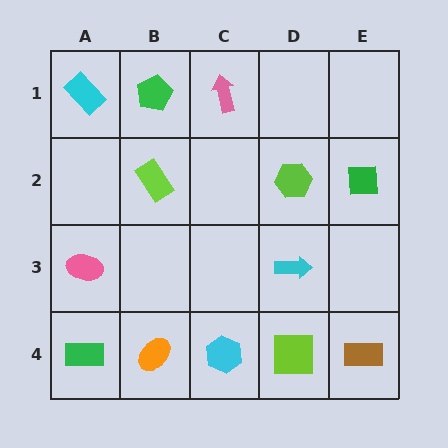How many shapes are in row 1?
3 shapes.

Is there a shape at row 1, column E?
No, that cell is empty.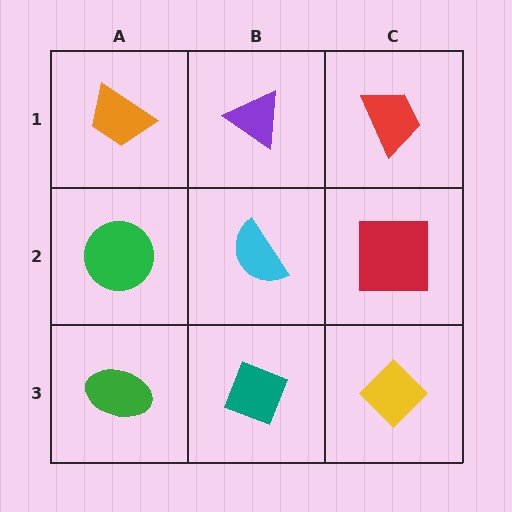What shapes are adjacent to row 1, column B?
A cyan semicircle (row 2, column B), an orange trapezoid (row 1, column A), a red trapezoid (row 1, column C).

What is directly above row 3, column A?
A green circle.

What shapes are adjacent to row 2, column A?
An orange trapezoid (row 1, column A), a green ellipse (row 3, column A), a cyan semicircle (row 2, column B).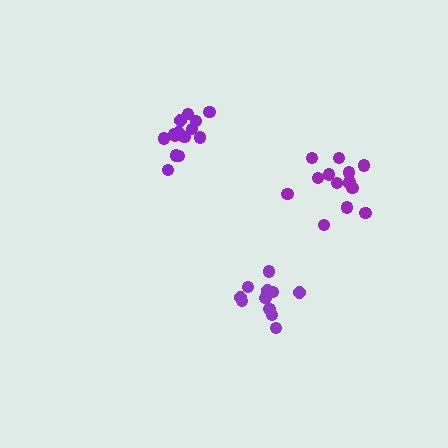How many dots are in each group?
Group 1: 14 dots, Group 2: 14 dots, Group 3: 11 dots (39 total).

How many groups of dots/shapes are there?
There are 3 groups.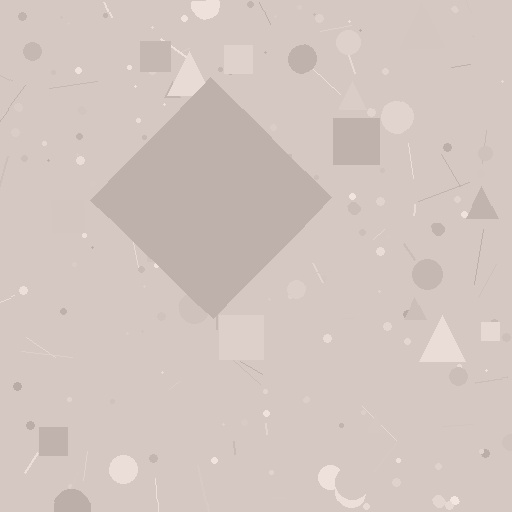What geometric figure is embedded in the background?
A diamond is embedded in the background.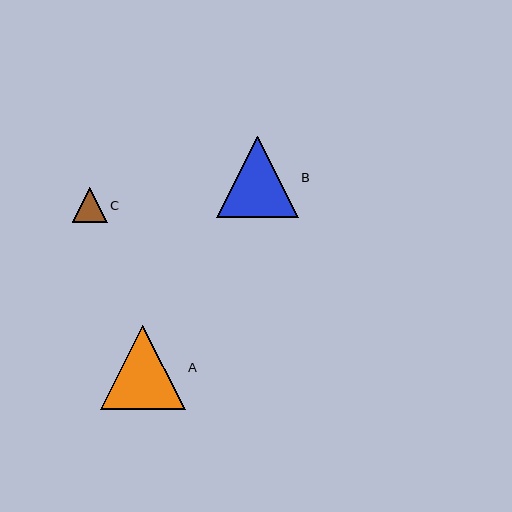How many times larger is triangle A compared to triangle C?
Triangle A is approximately 2.4 times the size of triangle C.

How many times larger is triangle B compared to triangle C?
Triangle B is approximately 2.4 times the size of triangle C.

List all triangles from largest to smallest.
From largest to smallest: A, B, C.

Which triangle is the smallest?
Triangle C is the smallest with a size of approximately 35 pixels.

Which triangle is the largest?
Triangle A is the largest with a size of approximately 84 pixels.